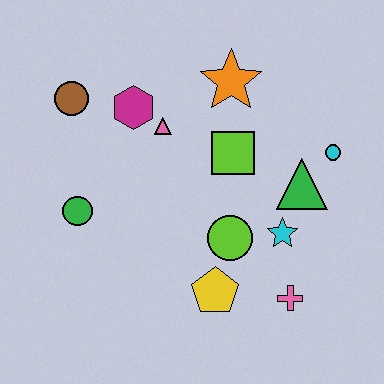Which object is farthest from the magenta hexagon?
The pink cross is farthest from the magenta hexagon.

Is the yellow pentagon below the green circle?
Yes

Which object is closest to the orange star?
The lime square is closest to the orange star.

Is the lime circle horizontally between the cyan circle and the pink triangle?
Yes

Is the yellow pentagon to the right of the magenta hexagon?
Yes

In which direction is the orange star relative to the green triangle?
The orange star is above the green triangle.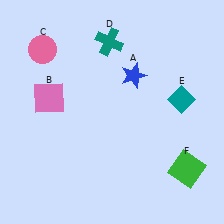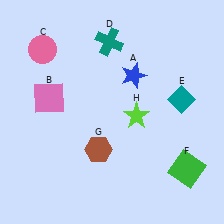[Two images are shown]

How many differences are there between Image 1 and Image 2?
There are 2 differences between the two images.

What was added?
A brown hexagon (G), a lime star (H) were added in Image 2.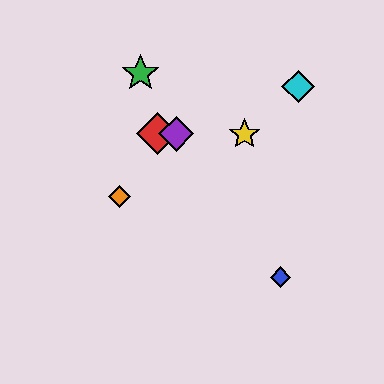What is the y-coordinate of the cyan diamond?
The cyan diamond is at y≈87.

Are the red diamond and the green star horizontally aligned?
No, the red diamond is at y≈134 and the green star is at y≈73.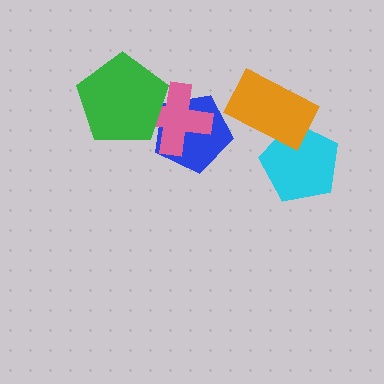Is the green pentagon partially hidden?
No, no other shape covers it.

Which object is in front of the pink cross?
The green pentagon is in front of the pink cross.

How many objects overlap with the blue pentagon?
2 objects overlap with the blue pentagon.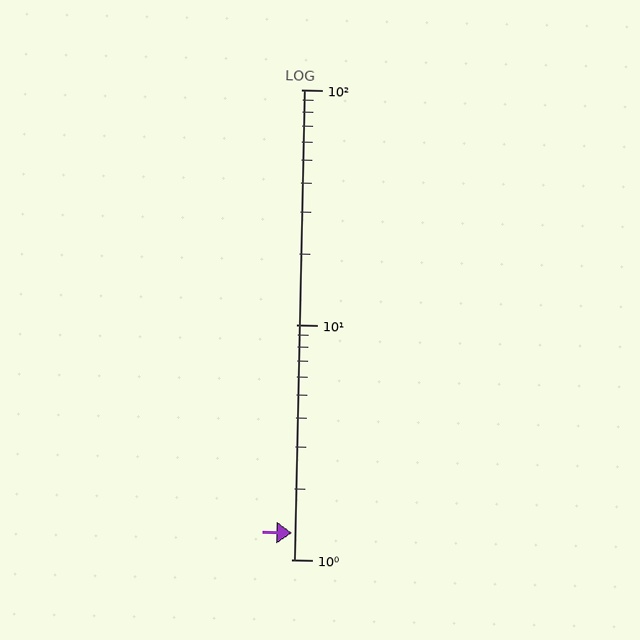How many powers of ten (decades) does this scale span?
The scale spans 2 decades, from 1 to 100.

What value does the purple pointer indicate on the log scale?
The pointer indicates approximately 1.3.